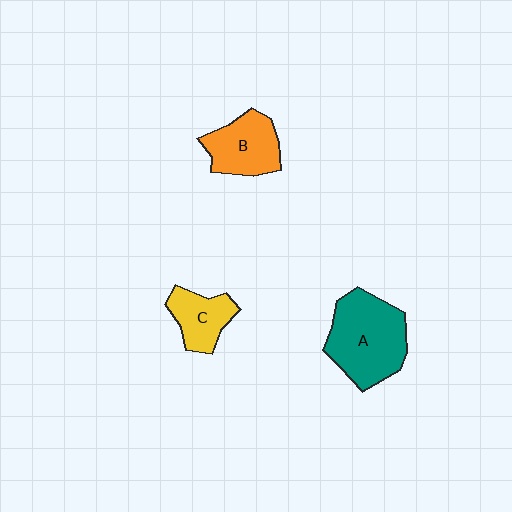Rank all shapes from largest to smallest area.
From largest to smallest: A (teal), B (orange), C (yellow).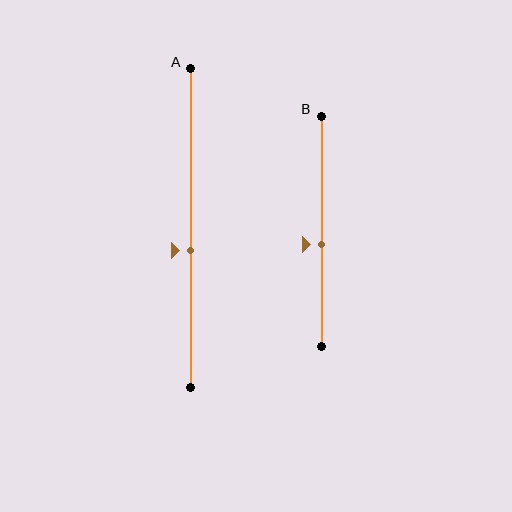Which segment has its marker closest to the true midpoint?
Segment B has its marker closest to the true midpoint.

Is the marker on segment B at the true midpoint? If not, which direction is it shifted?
No, the marker on segment B is shifted downward by about 6% of the segment length.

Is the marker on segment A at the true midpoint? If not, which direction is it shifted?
No, the marker on segment A is shifted downward by about 7% of the segment length.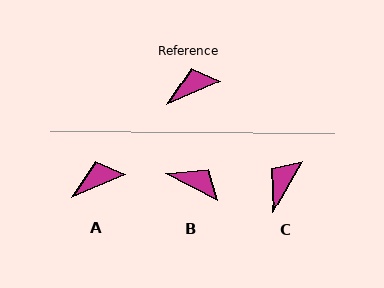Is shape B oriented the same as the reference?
No, it is off by about 50 degrees.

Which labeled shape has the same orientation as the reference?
A.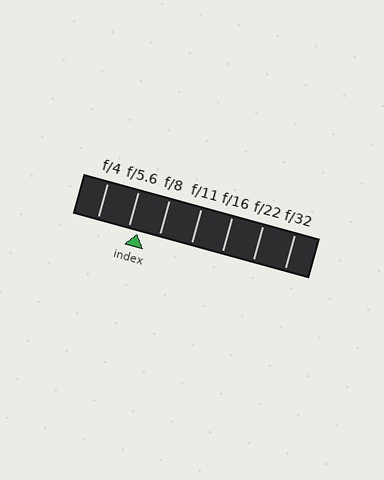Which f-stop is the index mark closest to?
The index mark is closest to f/5.6.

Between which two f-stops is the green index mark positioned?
The index mark is between f/5.6 and f/8.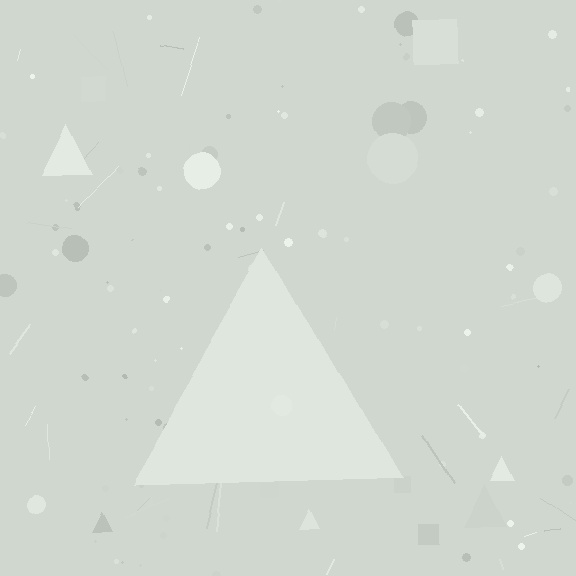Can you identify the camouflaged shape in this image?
The camouflaged shape is a triangle.